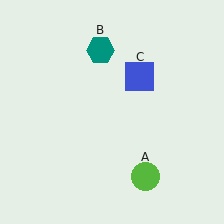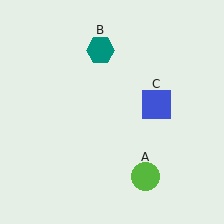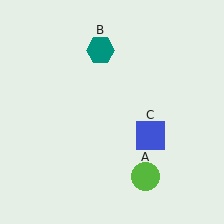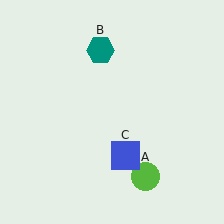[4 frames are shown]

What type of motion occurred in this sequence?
The blue square (object C) rotated clockwise around the center of the scene.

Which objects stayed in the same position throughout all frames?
Lime circle (object A) and teal hexagon (object B) remained stationary.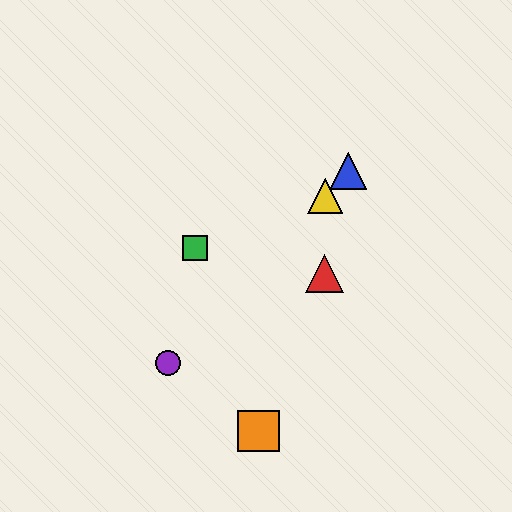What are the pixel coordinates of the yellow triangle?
The yellow triangle is at (325, 196).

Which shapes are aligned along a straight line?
The blue triangle, the yellow triangle, the purple circle are aligned along a straight line.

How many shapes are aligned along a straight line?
3 shapes (the blue triangle, the yellow triangle, the purple circle) are aligned along a straight line.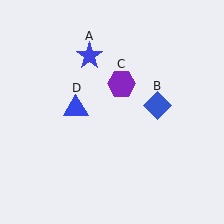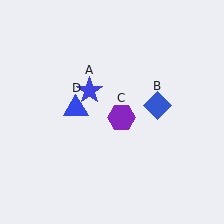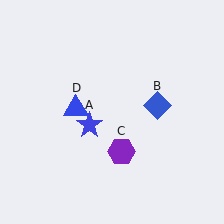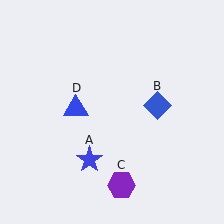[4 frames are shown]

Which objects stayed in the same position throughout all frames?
Blue diamond (object B) and blue triangle (object D) remained stationary.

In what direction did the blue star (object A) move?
The blue star (object A) moved down.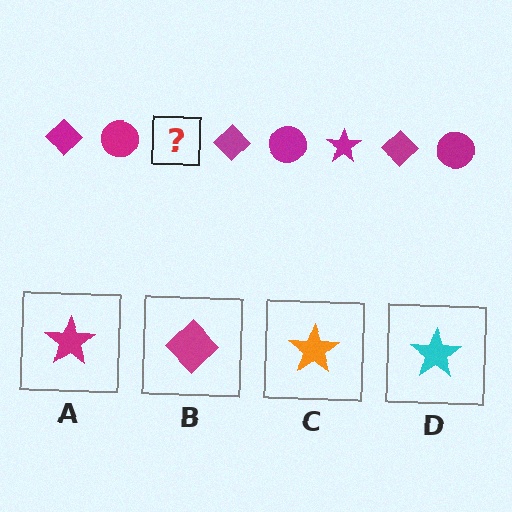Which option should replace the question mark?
Option A.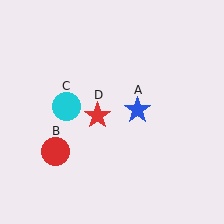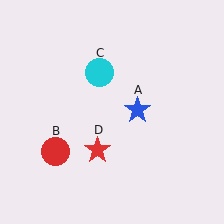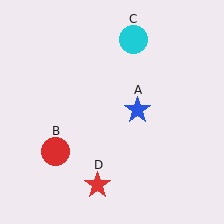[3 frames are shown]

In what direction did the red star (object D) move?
The red star (object D) moved down.